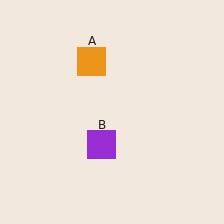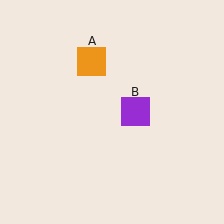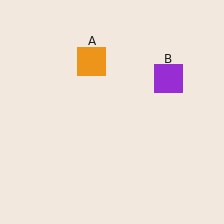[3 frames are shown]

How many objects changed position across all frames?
1 object changed position: purple square (object B).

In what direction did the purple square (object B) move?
The purple square (object B) moved up and to the right.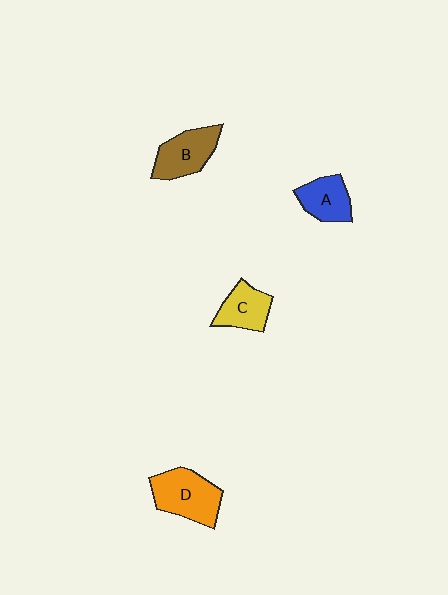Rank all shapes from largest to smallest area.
From largest to smallest: D (orange), B (brown), C (yellow), A (blue).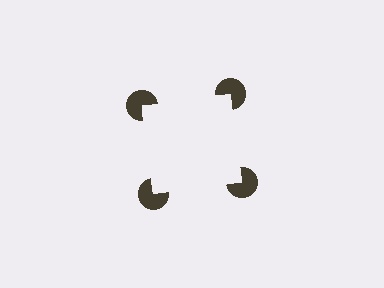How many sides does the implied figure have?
4 sides.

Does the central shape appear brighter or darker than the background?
It typically appears slightly brighter than the background, even though no actual brightness change is drawn.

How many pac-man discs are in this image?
There are 4 — one at each vertex of the illusory square.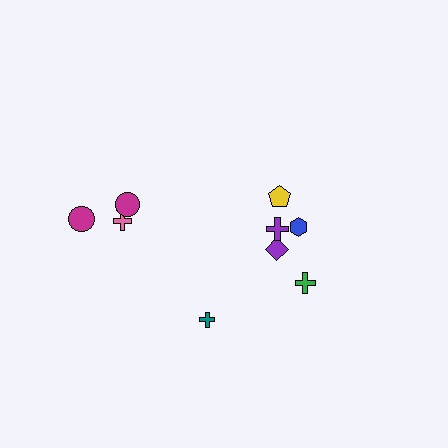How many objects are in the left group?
There are 4 objects.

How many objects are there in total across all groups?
There are 10 objects.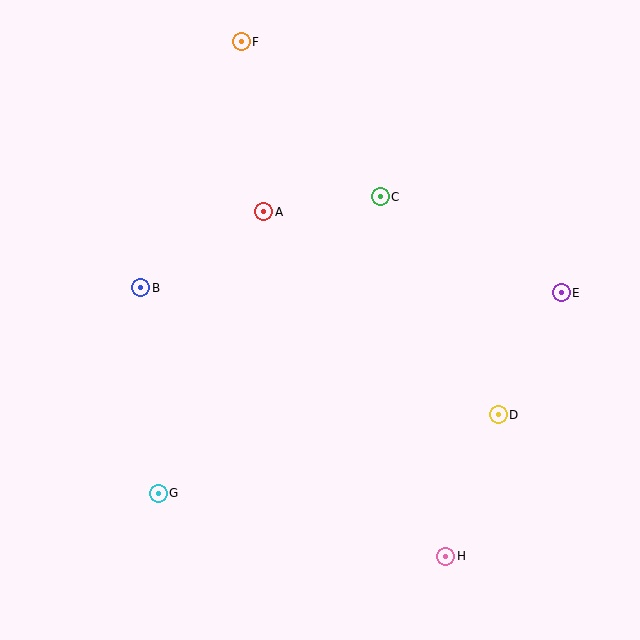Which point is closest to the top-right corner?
Point E is closest to the top-right corner.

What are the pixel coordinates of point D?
Point D is at (498, 415).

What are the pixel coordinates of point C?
Point C is at (380, 197).